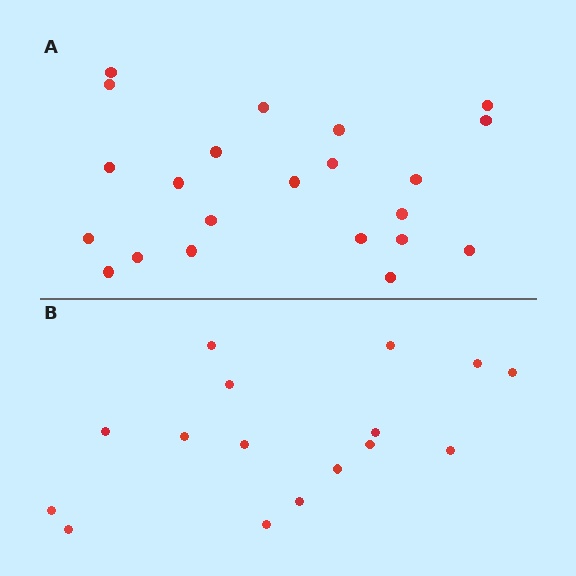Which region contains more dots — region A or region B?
Region A (the top region) has more dots.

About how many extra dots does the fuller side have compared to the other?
Region A has about 6 more dots than region B.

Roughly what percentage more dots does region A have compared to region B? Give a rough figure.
About 40% more.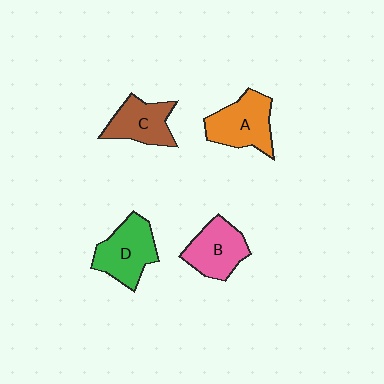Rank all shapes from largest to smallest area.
From largest to smallest: D (green), A (orange), B (pink), C (brown).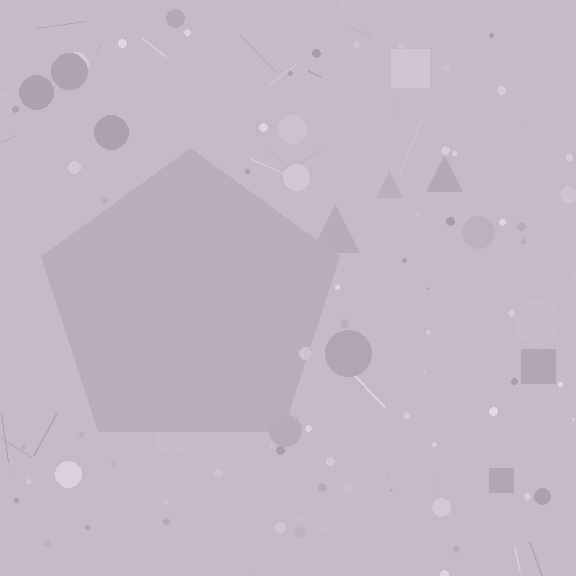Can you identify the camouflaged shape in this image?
The camouflaged shape is a pentagon.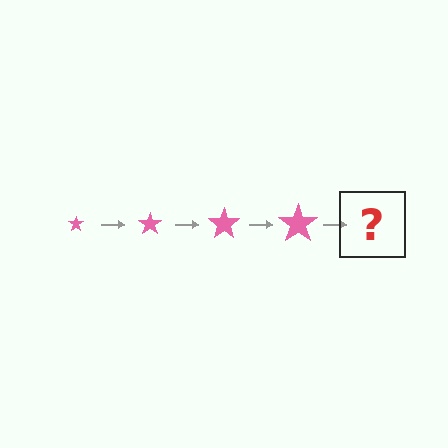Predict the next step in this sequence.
The next step is a pink star, larger than the previous one.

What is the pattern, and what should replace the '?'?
The pattern is that the star gets progressively larger each step. The '?' should be a pink star, larger than the previous one.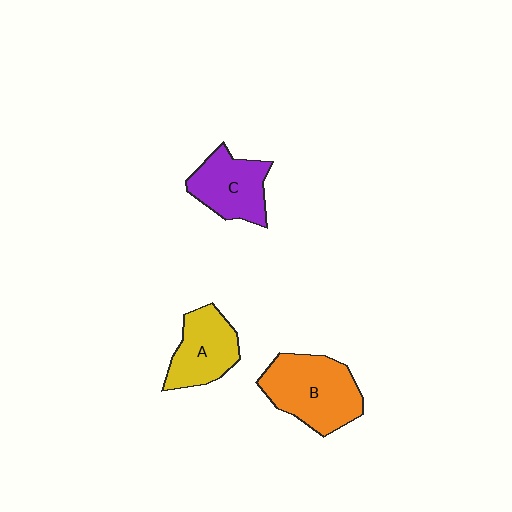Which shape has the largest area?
Shape B (orange).